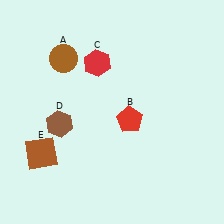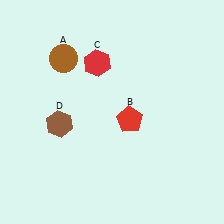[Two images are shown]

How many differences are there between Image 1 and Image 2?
There is 1 difference between the two images.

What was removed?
The brown square (E) was removed in Image 2.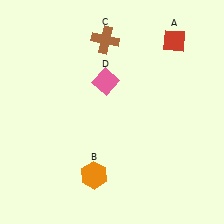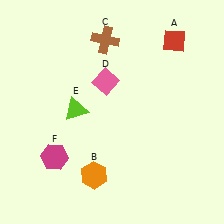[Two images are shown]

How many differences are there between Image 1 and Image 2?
There are 2 differences between the two images.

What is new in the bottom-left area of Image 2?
A magenta hexagon (F) was added in the bottom-left area of Image 2.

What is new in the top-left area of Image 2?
A lime triangle (E) was added in the top-left area of Image 2.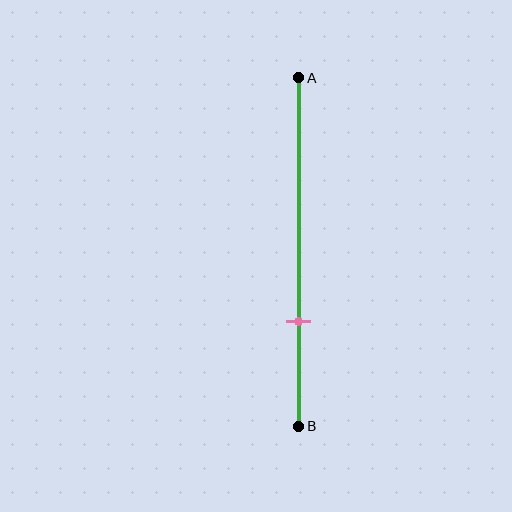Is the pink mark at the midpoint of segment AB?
No, the mark is at about 70% from A, not at the 50% midpoint.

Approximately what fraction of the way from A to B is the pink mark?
The pink mark is approximately 70% of the way from A to B.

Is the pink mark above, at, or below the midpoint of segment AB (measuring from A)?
The pink mark is below the midpoint of segment AB.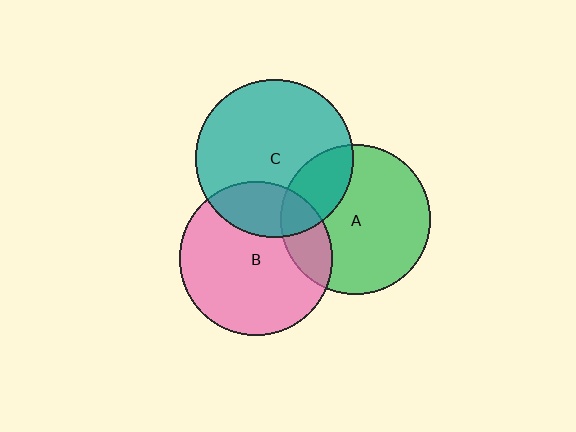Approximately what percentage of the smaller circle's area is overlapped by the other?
Approximately 25%.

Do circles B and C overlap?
Yes.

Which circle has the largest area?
Circle C (teal).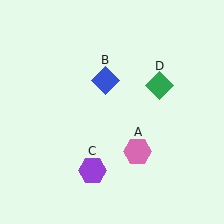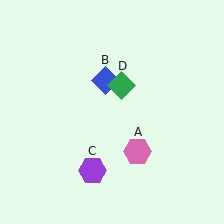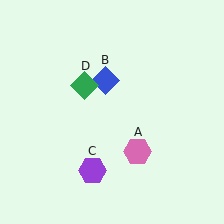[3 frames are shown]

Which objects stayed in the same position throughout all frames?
Pink hexagon (object A) and blue diamond (object B) and purple hexagon (object C) remained stationary.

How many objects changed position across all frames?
1 object changed position: green diamond (object D).